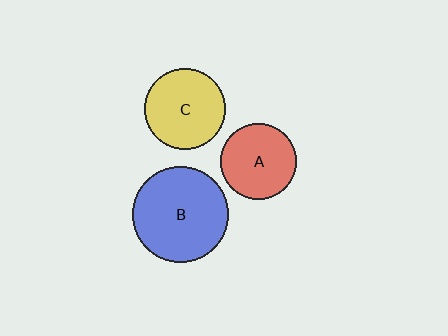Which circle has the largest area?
Circle B (blue).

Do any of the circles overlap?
No, none of the circles overlap.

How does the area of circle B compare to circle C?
Approximately 1.4 times.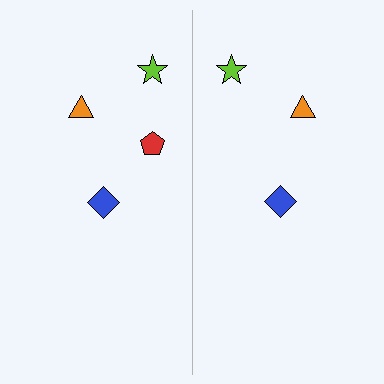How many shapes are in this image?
There are 7 shapes in this image.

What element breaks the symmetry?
A red pentagon is missing from the right side.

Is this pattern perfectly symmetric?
No, the pattern is not perfectly symmetric. A red pentagon is missing from the right side.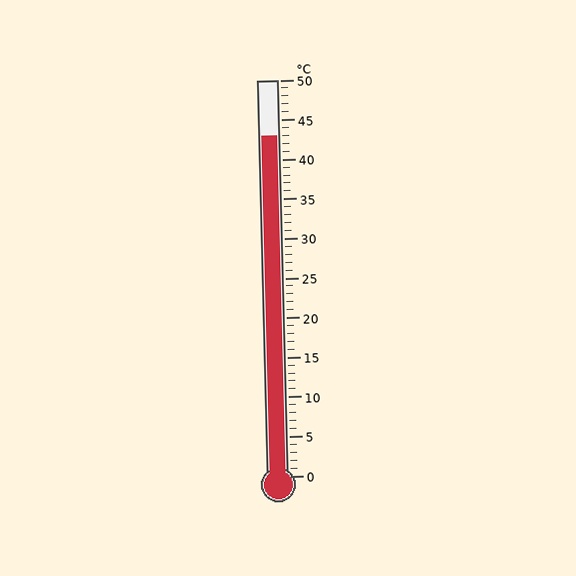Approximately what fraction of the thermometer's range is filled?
The thermometer is filled to approximately 85% of its range.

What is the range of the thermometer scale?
The thermometer scale ranges from 0°C to 50°C.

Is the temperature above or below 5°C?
The temperature is above 5°C.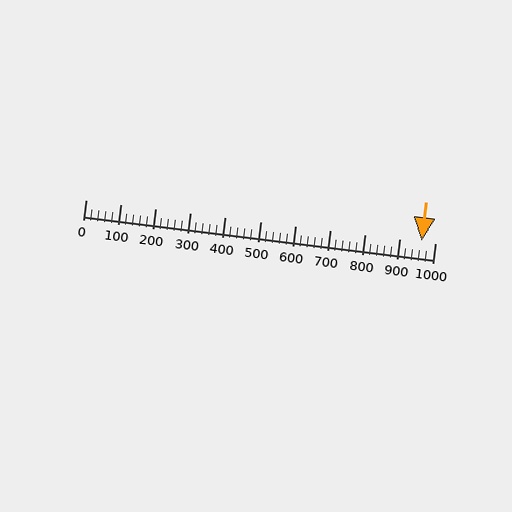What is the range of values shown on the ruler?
The ruler shows values from 0 to 1000.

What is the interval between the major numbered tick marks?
The major tick marks are spaced 100 units apart.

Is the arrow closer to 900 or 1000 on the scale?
The arrow is closer to 1000.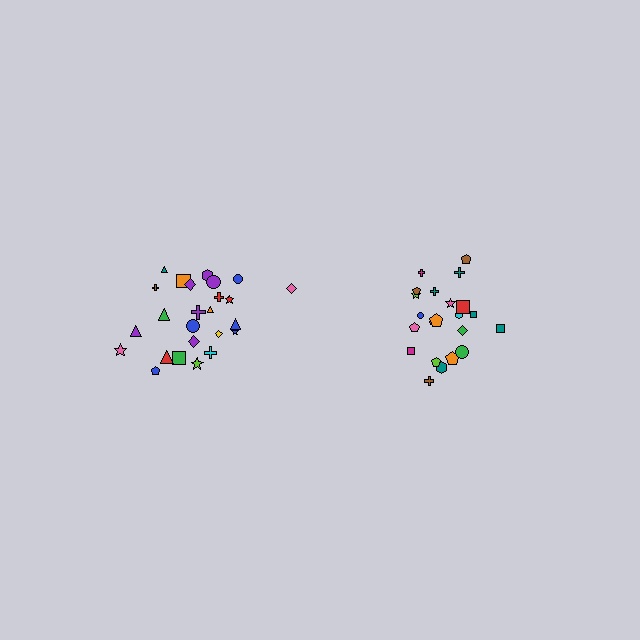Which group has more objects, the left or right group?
The left group.